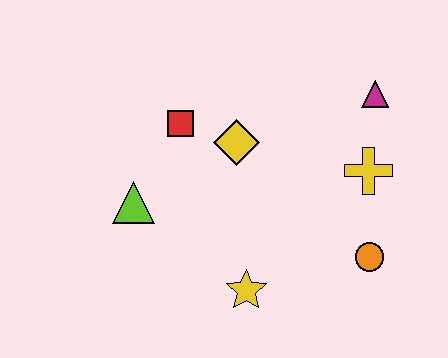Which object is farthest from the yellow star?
The magenta triangle is farthest from the yellow star.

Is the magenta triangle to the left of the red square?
No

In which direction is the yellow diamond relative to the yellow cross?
The yellow diamond is to the left of the yellow cross.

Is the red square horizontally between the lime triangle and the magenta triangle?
Yes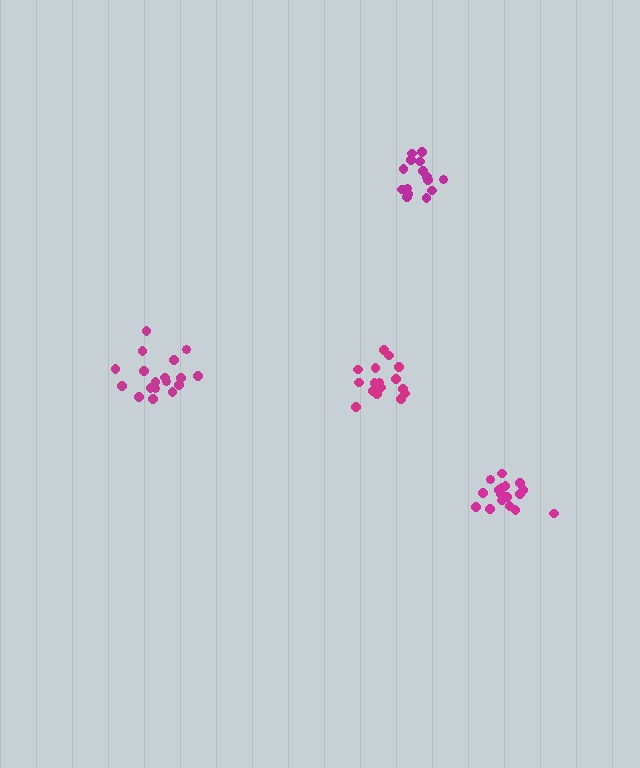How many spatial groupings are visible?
There are 4 spatial groupings.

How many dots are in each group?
Group 1: 18 dots, Group 2: 17 dots, Group 3: 16 dots, Group 4: 15 dots (66 total).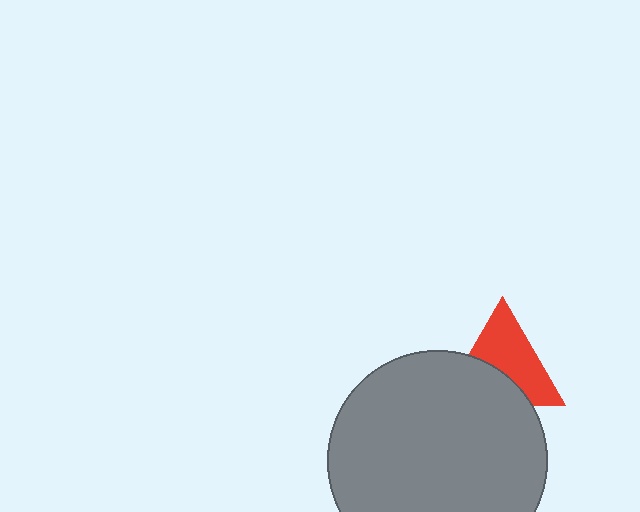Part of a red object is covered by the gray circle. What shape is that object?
It is a triangle.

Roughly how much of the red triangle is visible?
About half of it is visible (roughly 59%).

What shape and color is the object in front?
The object in front is a gray circle.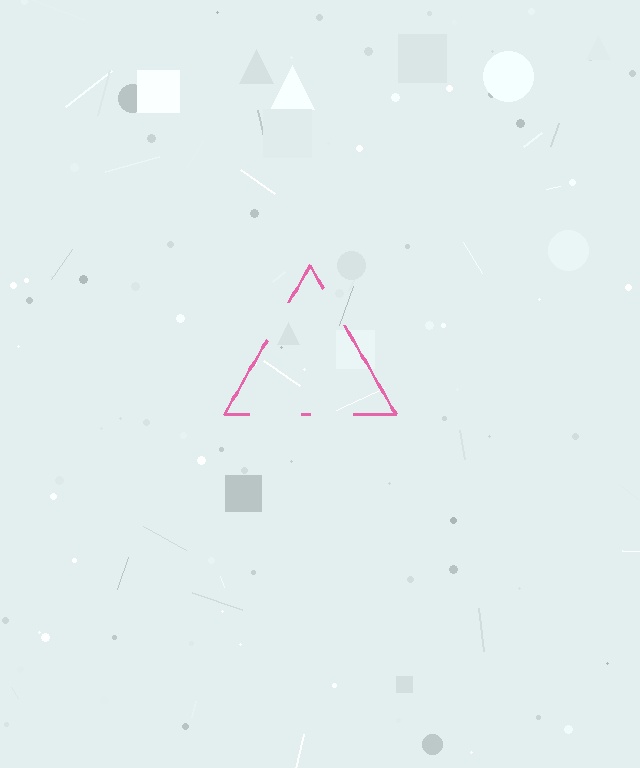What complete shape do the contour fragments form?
The contour fragments form a triangle.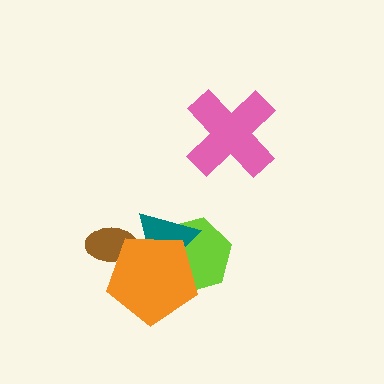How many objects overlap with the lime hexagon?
2 objects overlap with the lime hexagon.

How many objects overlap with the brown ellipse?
2 objects overlap with the brown ellipse.